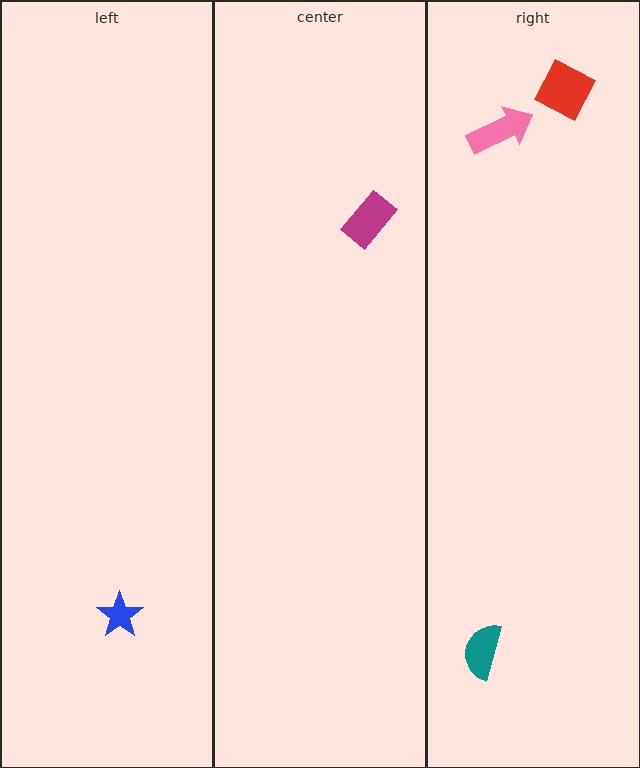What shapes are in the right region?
The red diamond, the pink arrow, the teal semicircle.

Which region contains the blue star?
The left region.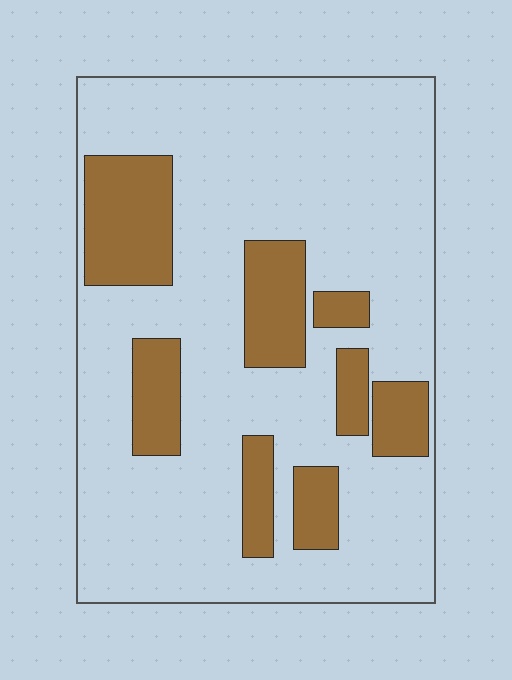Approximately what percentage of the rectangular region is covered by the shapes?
Approximately 20%.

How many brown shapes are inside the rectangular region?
8.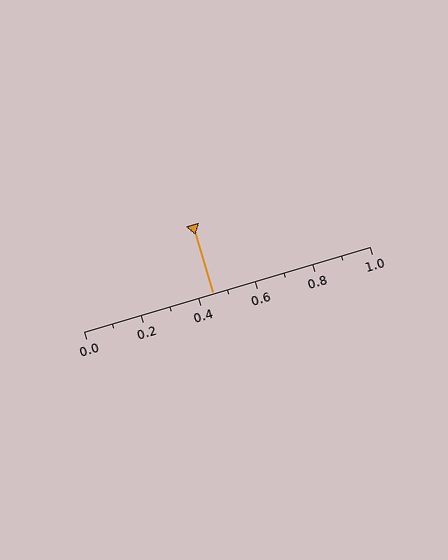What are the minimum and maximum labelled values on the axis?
The axis runs from 0.0 to 1.0.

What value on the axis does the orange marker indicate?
The marker indicates approximately 0.45.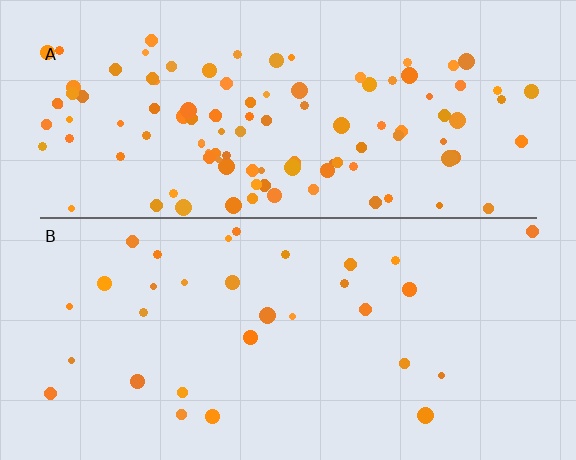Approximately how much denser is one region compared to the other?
Approximately 3.7× — region A over region B.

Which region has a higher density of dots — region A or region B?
A (the top).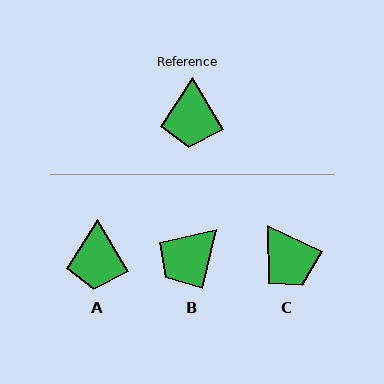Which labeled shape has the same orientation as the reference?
A.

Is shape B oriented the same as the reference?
No, it is off by about 44 degrees.